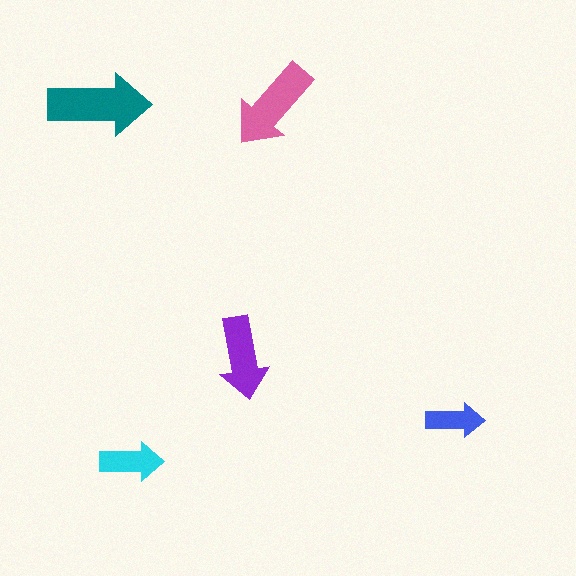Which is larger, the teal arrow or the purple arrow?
The teal one.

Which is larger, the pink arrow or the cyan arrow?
The pink one.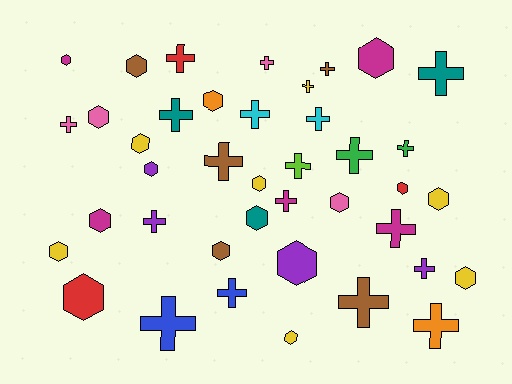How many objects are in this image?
There are 40 objects.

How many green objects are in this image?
There are 2 green objects.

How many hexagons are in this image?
There are 19 hexagons.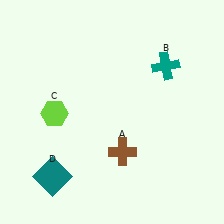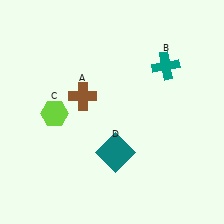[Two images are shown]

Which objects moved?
The objects that moved are: the brown cross (A), the teal square (D).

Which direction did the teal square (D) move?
The teal square (D) moved right.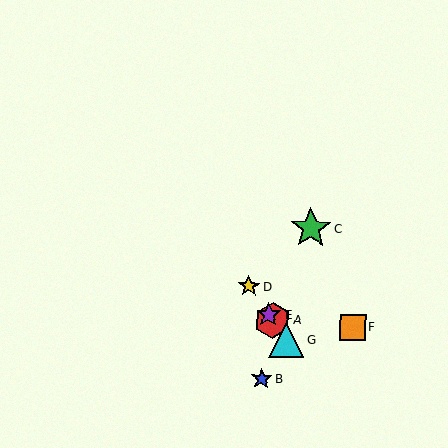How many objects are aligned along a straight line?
4 objects (A, D, E, G) are aligned along a straight line.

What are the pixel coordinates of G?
Object G is at (286, 340).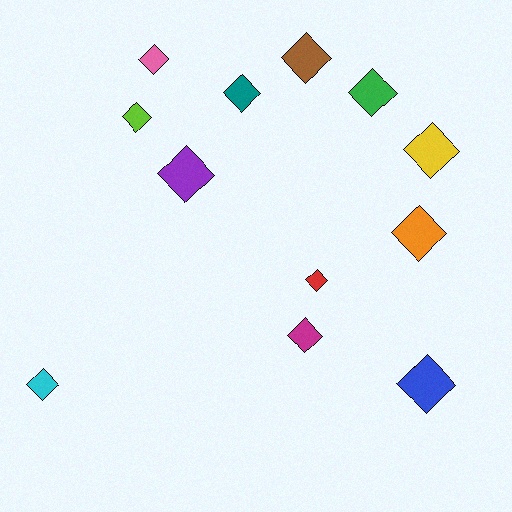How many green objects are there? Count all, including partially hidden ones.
There is 1 green object.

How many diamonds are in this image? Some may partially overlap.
There are 12 diamonds.